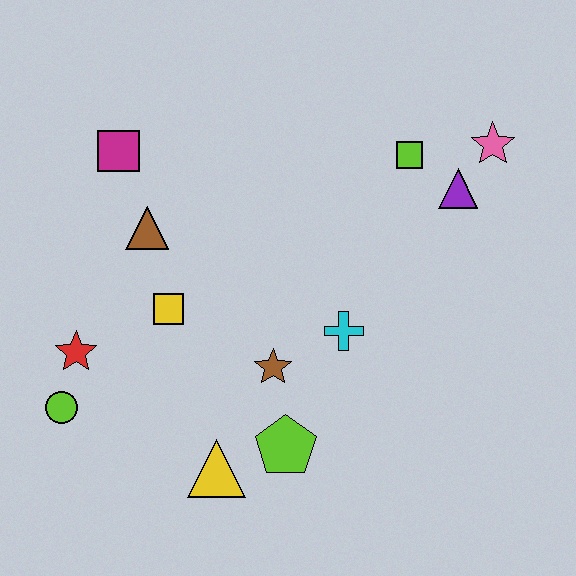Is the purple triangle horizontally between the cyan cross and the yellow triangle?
No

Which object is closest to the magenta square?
The brown triangle is closest to the magenta square.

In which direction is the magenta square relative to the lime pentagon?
The magenta square is above the lime pentagon.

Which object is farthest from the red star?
The pink star is farthest from the red star.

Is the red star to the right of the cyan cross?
No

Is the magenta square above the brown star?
Yes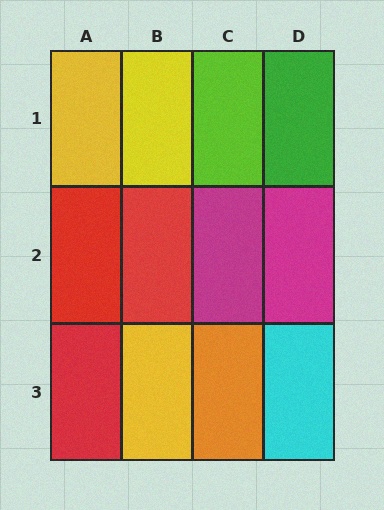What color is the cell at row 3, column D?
Cyan.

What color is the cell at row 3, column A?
Red.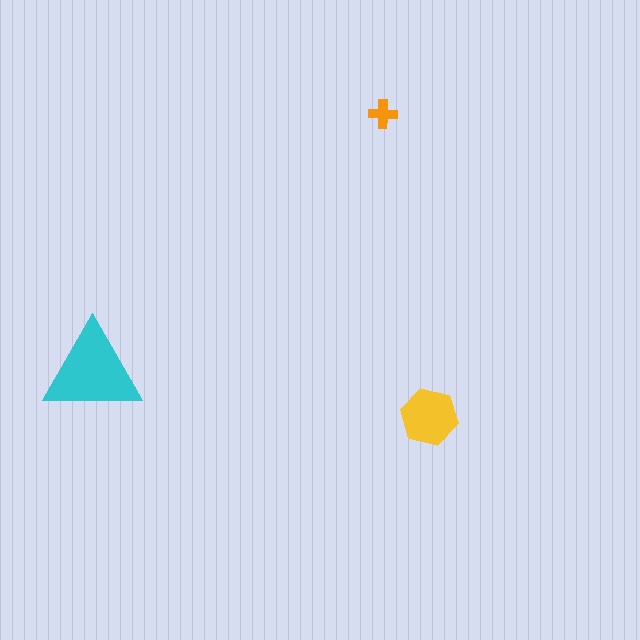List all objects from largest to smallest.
The cyan triangle, the yellow hexagon, the orange cross.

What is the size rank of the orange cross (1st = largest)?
3rd.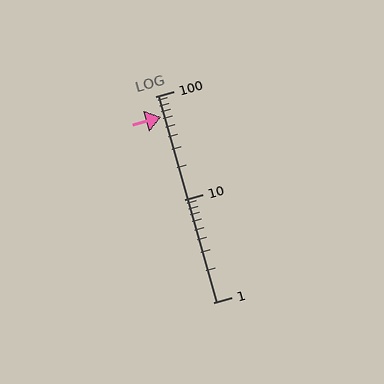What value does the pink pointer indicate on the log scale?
The pointer indicates approximately 63.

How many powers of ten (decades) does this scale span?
The scale spans 2 decades, from 1 to 100.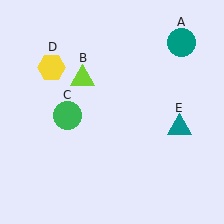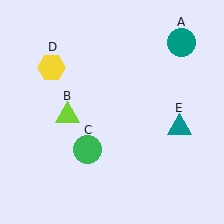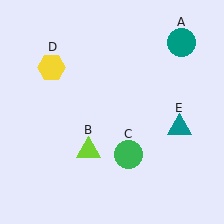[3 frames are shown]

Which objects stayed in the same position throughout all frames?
Teal circle (object A) and yellow hexagon (object D) and teal triangle (object E) remained stationary.